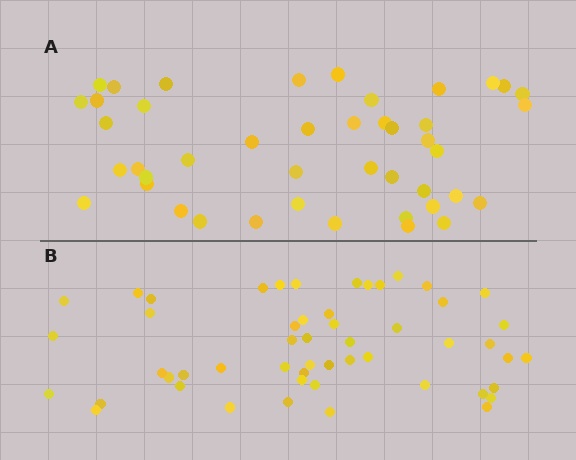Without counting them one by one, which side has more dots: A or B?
Region B (the bottom region) has more dots.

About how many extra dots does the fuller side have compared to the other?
Region B has roughly 8 or so more dots than region A.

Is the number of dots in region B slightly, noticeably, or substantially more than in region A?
Region B has only slightly more — the two regions are fairly close. The ratio is roughly 1.2 to 1.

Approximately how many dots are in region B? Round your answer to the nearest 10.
About 50 dots. (The exact count is 52, which rounds to 50.)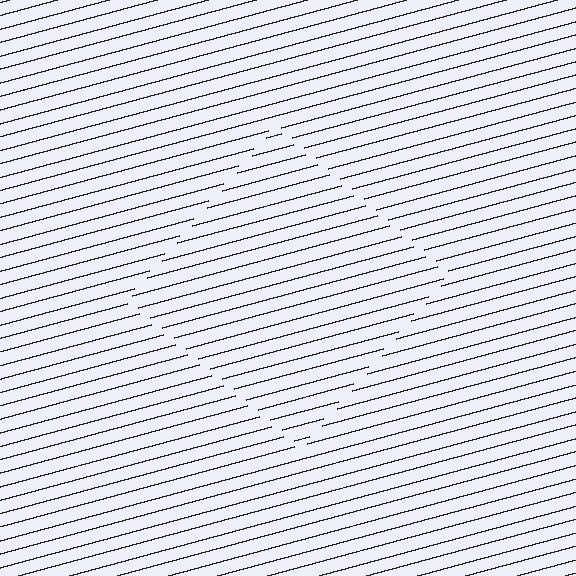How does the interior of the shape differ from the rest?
The interior of the shape contains the same grating, shifted by half a period — the contour is defined by the phase discontinuity where line-ends from the inner and outer gratings abut.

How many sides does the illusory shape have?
4 sides — the line-ends trace a square.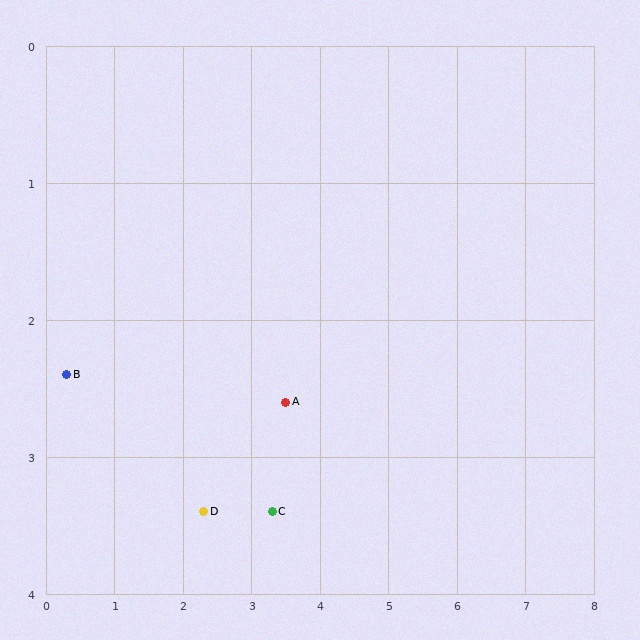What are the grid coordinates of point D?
Point D is at approximately (2.3, 3.4).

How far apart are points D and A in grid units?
Points D and A are about 1.4 grid units apart.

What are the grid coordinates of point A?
Point A is at approximately (3.5, 2.6).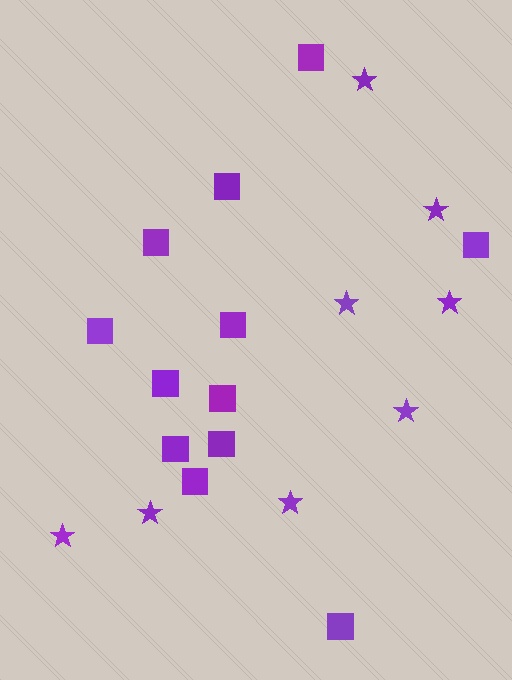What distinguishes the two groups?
There are 2 groups: one group of squares (12) and one group of stars (8).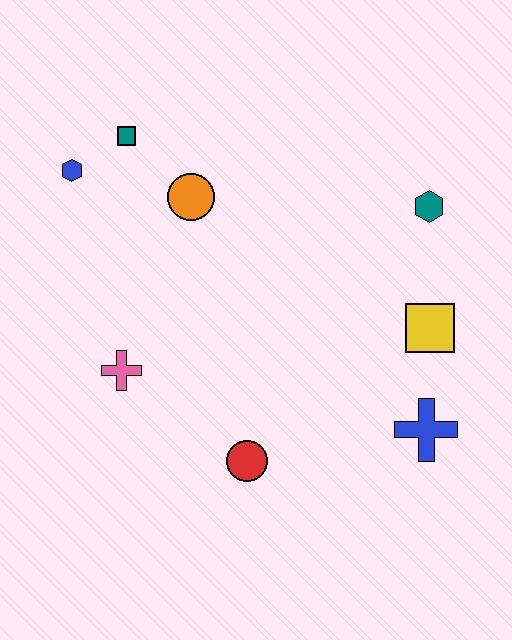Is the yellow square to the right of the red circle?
Yes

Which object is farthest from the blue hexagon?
The blue cross is farthest from the blue hexagon.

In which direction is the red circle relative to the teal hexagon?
The red circle is below the teal hexagon.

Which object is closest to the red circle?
The pink cross is closest to the red circle.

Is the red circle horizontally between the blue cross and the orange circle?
Yes